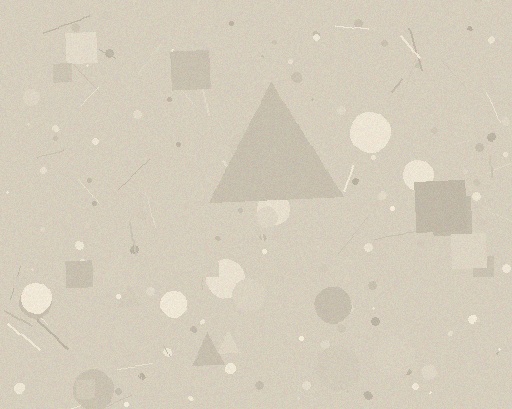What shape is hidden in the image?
A triangle is hidden in the image.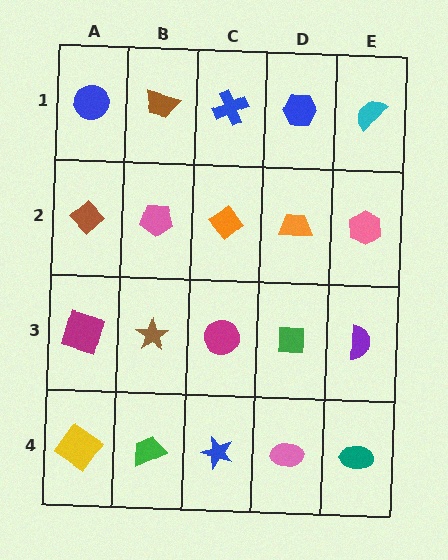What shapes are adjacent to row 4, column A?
A magenta square (row 3, column A), a green trapezoid (row 4, column B).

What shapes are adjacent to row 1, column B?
A pink pentagon (row 2, column B), a blue circle (row 1, column A), a blue cross (row 1, column C).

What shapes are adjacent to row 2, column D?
A blue hexagon (row 1, column D), a green square (row 3, column D), an orange diamond (row 2, column C), a pink hexagon (row 2, column E).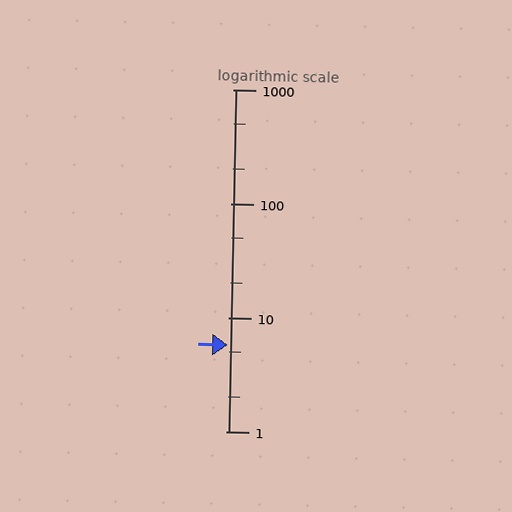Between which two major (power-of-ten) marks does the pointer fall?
The pointer is between 1 and 10.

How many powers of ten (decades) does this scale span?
The scale spans 3 decades, from 1 to 1000.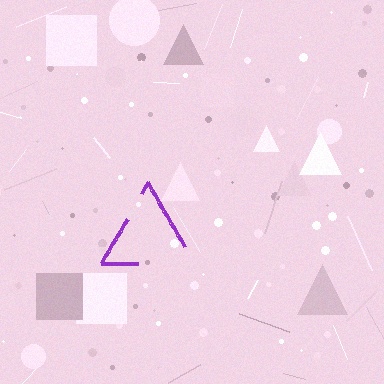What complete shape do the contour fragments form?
The contour fragments form a triangle.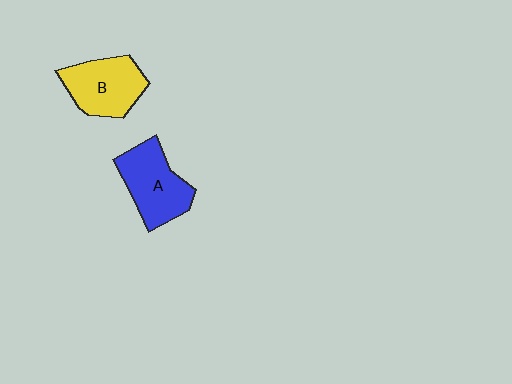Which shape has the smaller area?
Shape B (yellow).